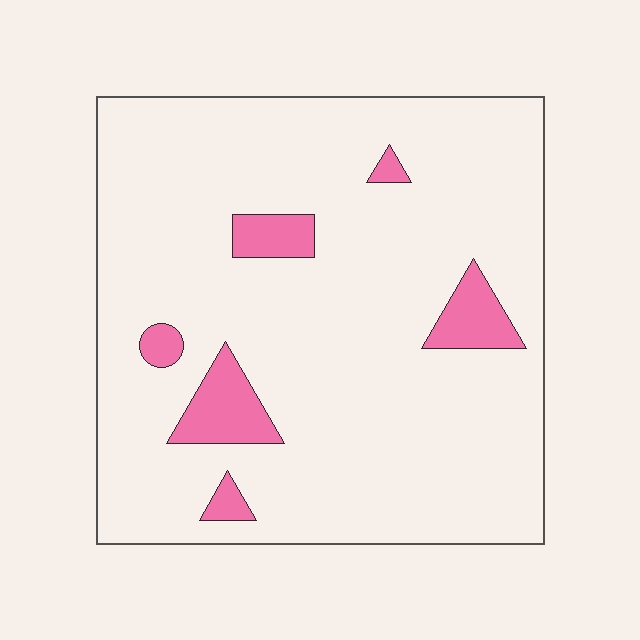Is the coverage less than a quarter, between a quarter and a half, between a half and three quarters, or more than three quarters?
Less than a quarter.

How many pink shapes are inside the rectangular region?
6.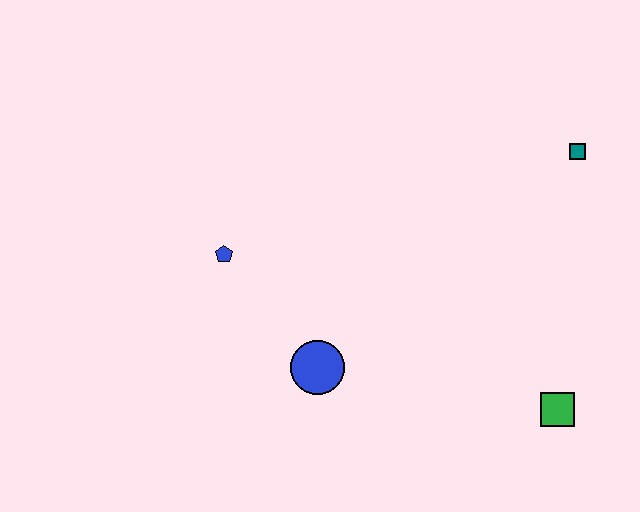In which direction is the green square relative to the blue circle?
The green square is to the right of the blue circle.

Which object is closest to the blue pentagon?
The blue circle is closest to the blue pentagon.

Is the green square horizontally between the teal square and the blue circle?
Yes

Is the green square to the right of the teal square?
No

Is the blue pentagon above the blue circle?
Yes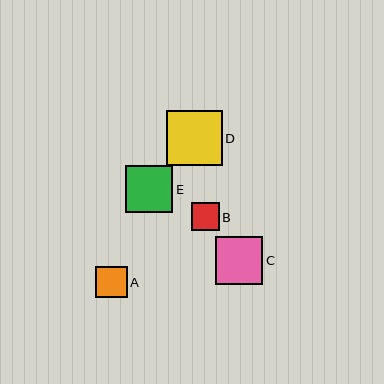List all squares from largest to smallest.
From largest to smallest: D, C, E, A, B.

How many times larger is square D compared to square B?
Square D is approximately 2.0 times the size of square B.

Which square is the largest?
Square D is the largest with a size of approximately 56 pixels.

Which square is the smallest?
Square B is the smallest with a size of approximately 28 pixels.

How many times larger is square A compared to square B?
Square A is approximately 1.1 times the size of square B.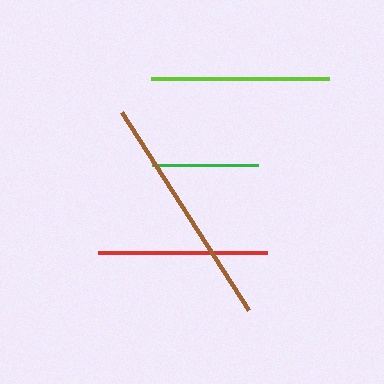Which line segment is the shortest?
The green line is the shortest at approximately 106 pixels.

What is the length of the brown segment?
The brown segment is approximately 236 pixels long.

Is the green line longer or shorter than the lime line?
The lime line is longer than the green line.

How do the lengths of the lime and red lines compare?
The lime and red lines are approximately the same length.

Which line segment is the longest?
The brown line is the longest at approximately 236 pixels.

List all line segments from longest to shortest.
From longest to shortest: brown, lime, red, green.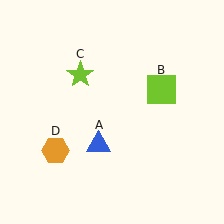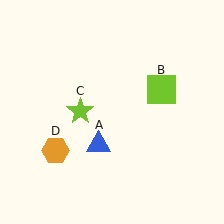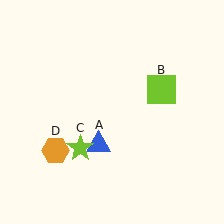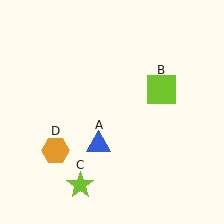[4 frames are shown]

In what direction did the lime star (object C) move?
The lime star (object C) moved down.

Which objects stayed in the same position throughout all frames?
Blue triangle (object A) and lime square (object B) and orange hexagon (object D) remained stationary.